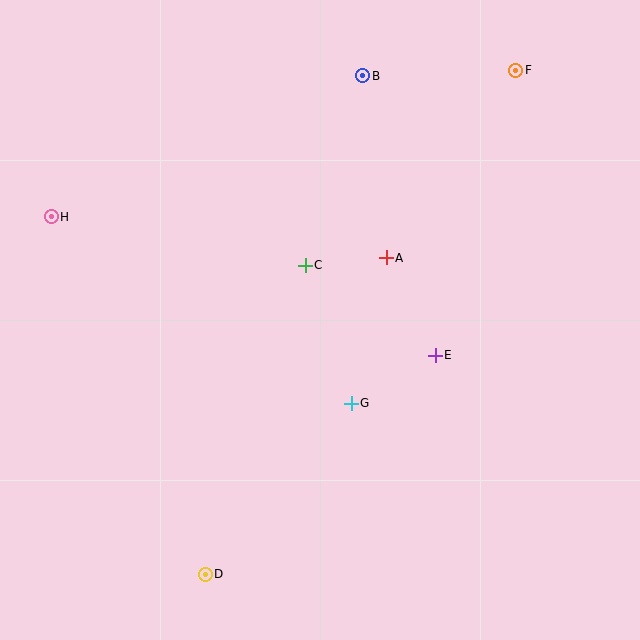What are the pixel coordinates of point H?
Point H is at (51, 217).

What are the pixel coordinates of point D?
Point D is at (205, 574).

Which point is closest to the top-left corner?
Point H is closest to the top-left corner.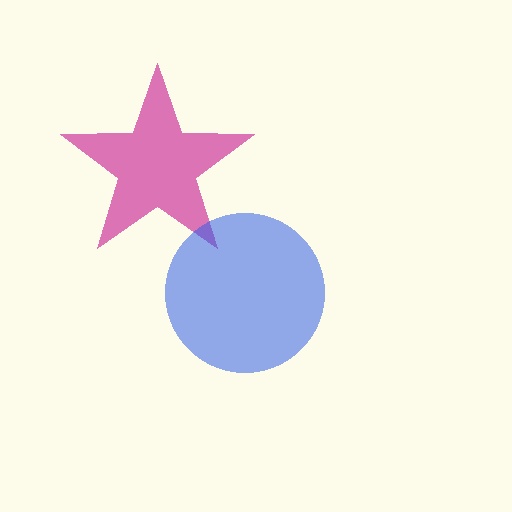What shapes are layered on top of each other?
The layered shapes are: a magenta star, a blue circle.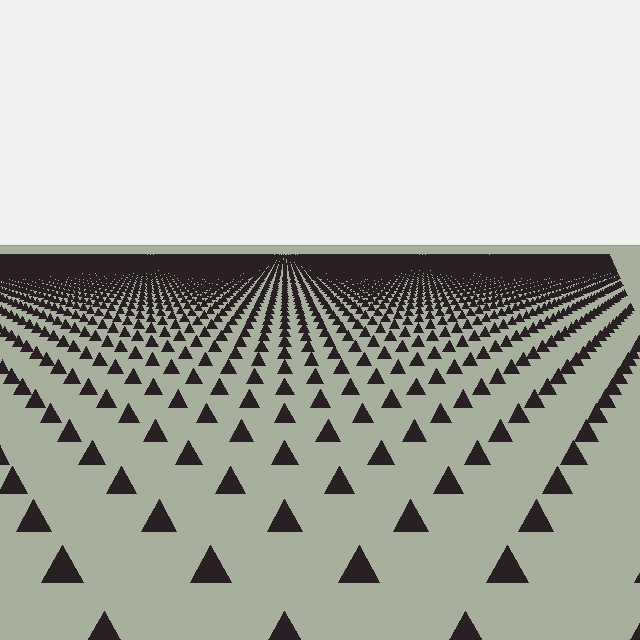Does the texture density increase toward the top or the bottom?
Density increases toward the top.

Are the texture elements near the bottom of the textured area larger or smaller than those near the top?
Larger. Near the bottom, elements are closer to the viewer and appear at a bigger on-screen size.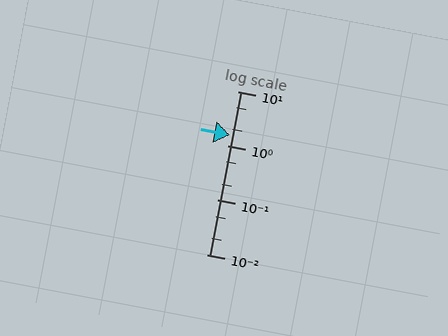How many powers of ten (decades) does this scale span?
The scale spans 3 decades, from 0.01 to 10.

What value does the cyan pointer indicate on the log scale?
The pointer indicates approximately 1.6.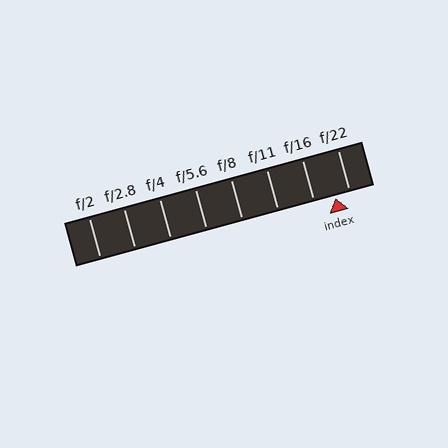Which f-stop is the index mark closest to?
The index mark is closest to f/22.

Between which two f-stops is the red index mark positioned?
The index mark is between f/16 and f/22.